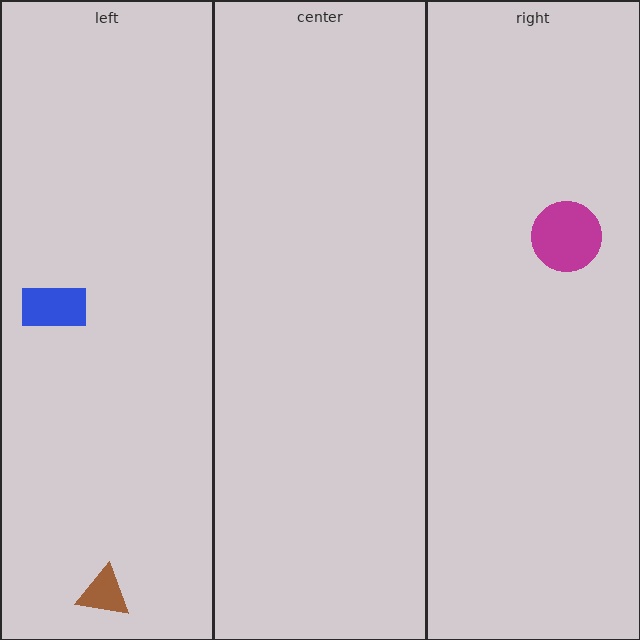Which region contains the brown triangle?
The left region.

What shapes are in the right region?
The magenta circle.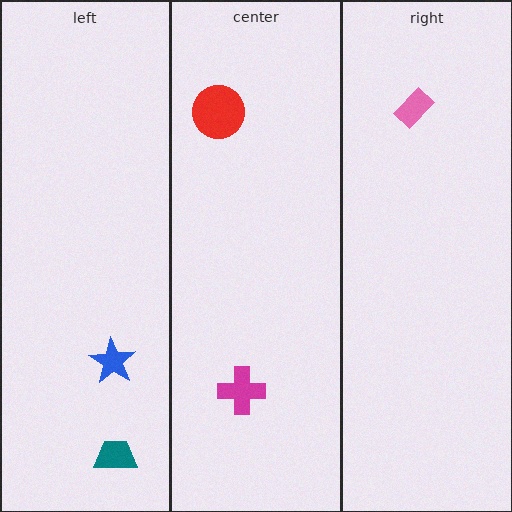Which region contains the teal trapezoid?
The left region.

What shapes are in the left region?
The teal trapezoid, the blue star.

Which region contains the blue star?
The left region.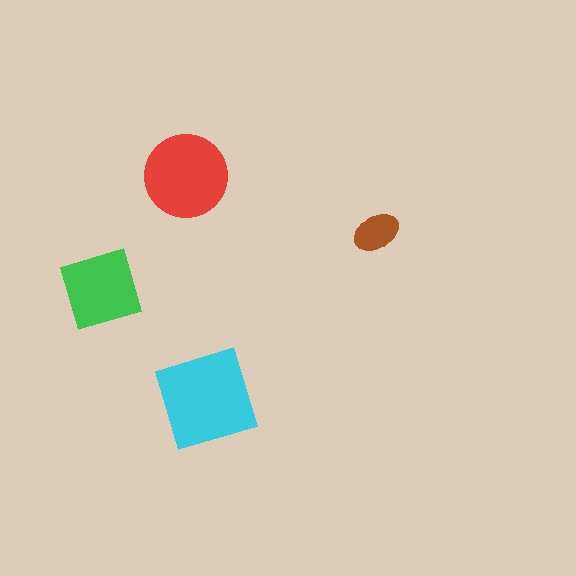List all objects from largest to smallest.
The cyan diamond, the red circle, the green square, the brown ellipse.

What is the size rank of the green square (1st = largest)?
3rd.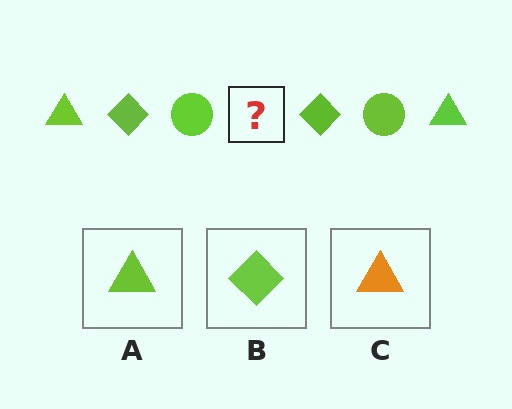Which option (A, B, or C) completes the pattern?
A.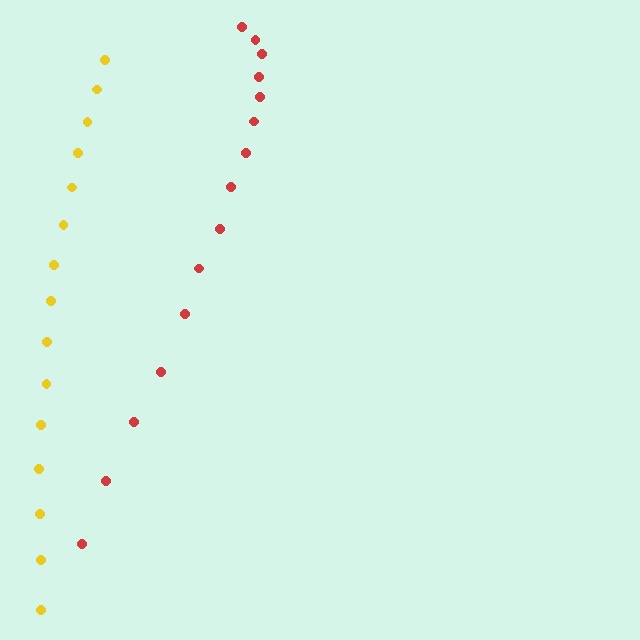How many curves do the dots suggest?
There are 2 distinct paths.